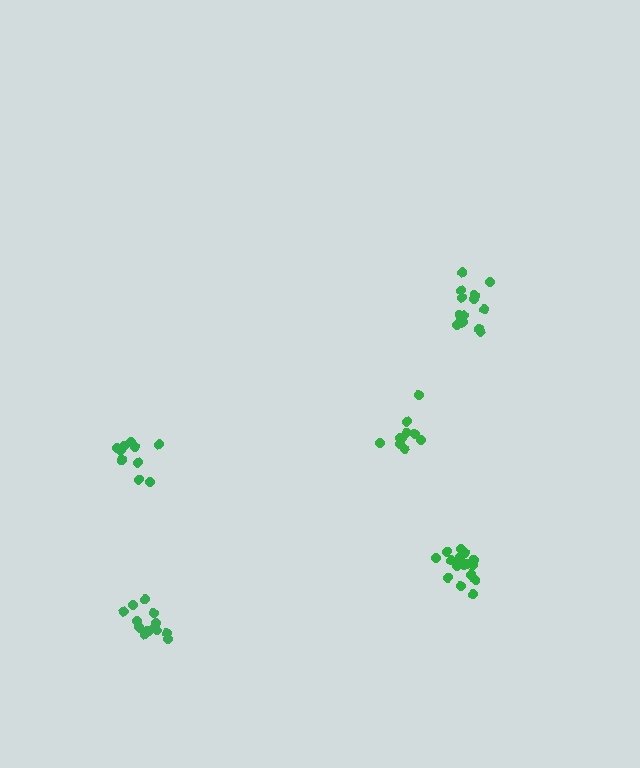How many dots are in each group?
Group 1: 13 dots, Group 2: 15 dots, Group 3: 10 dots, Group 4: 16 dots, Group 5: 11 dots (65 total).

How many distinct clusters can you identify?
There are 5 distinct clusters.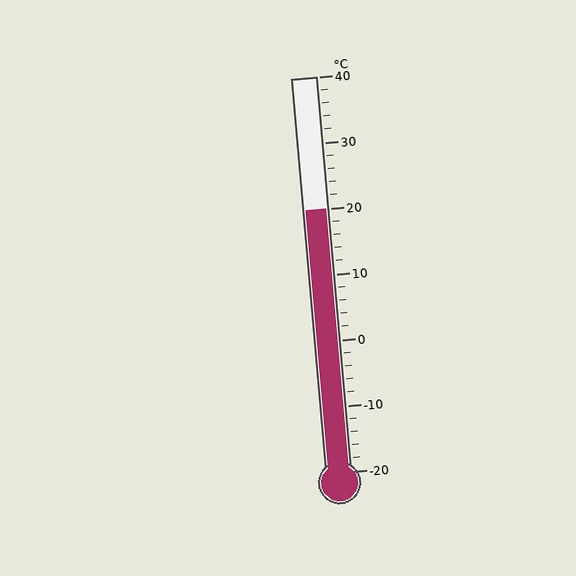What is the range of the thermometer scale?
The thermometer scale ranges from -20°C to 40°C.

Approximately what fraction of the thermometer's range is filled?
The thermometer is filled to approximately 65% of its range.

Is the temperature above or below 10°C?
The temperature is above 10°C.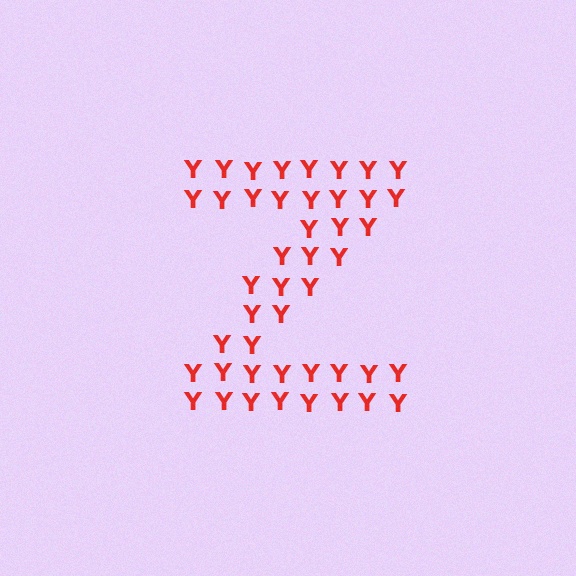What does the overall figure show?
The overall figure shows the letter Z.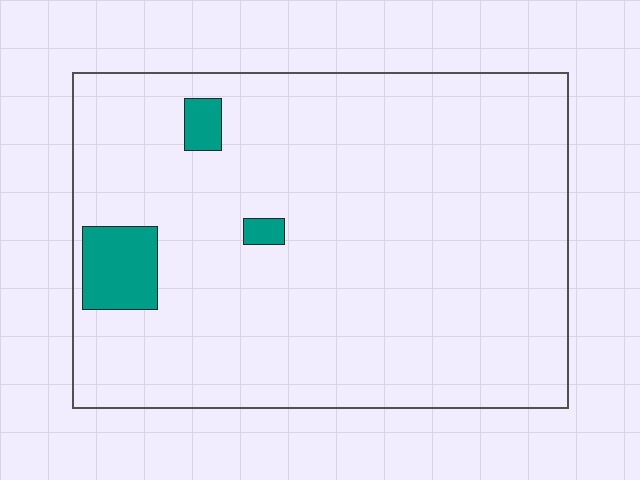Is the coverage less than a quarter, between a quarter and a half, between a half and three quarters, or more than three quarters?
Less than a quarter.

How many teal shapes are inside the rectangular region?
3.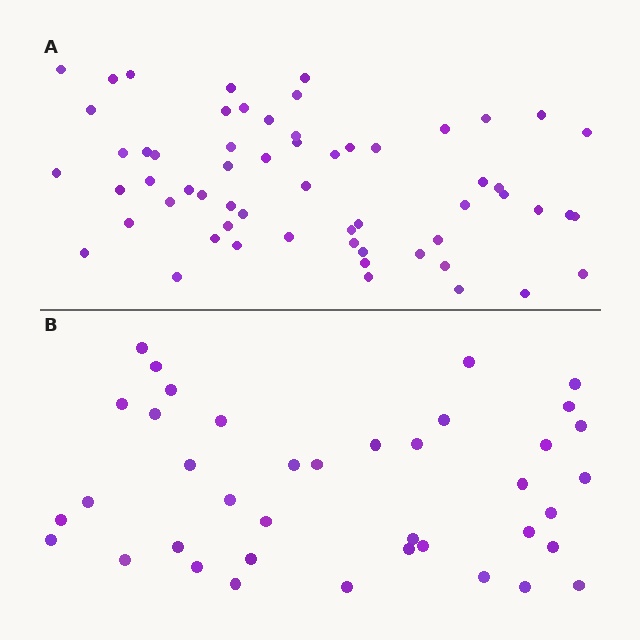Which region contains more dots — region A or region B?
Region A (the top region) has more dots.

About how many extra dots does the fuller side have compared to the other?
Region A has approximately 20 more dots than region B.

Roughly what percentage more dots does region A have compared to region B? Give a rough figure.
About 55% more.